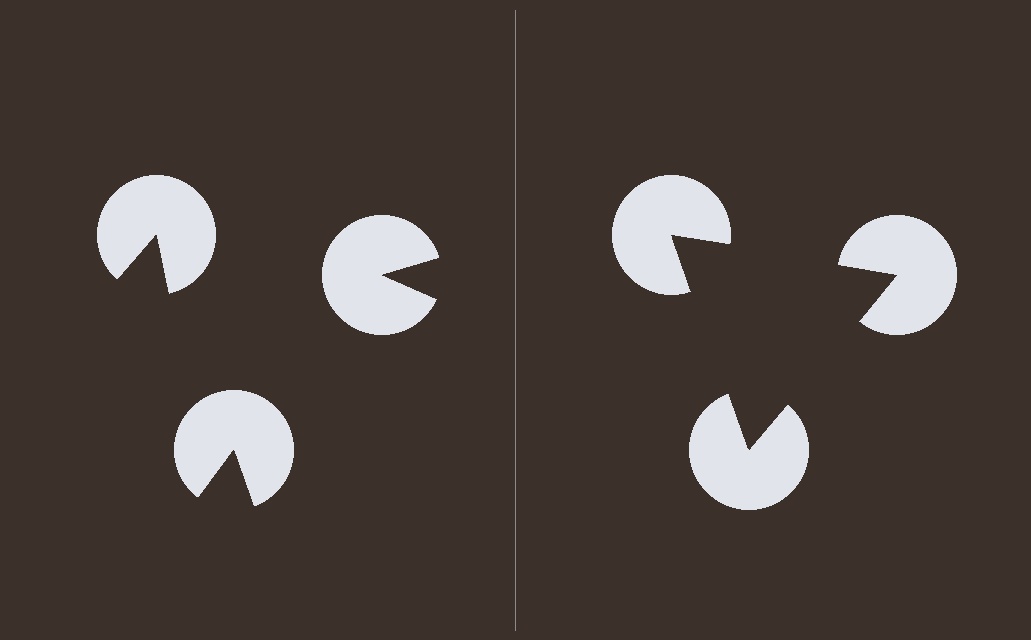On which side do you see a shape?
An illusory triangle appears on the right side. On the left side the wedge cuts are rotated, so no coherent shape forms.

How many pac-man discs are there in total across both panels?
6 — 3 on each side.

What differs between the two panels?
The pac-man discs are positioned identically on both sides; only the wedge orientations differ. On the right they align to a triangle; on the left they are misaligned.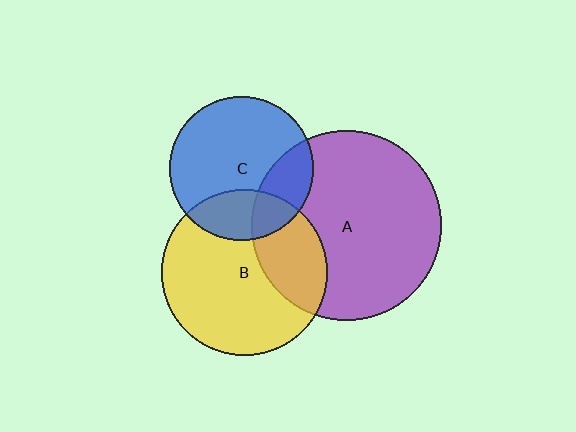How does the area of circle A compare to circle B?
Approximately 1.3 times.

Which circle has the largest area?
Circle A (purple).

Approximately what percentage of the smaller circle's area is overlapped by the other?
Approximately 25%.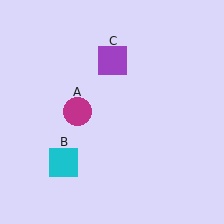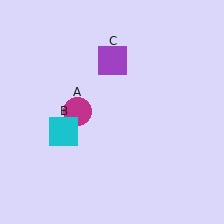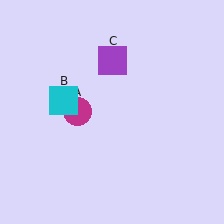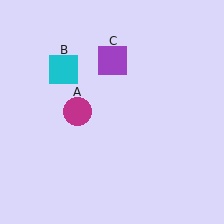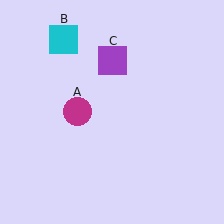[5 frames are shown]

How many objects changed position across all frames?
1 object changed position: cyan square (object B).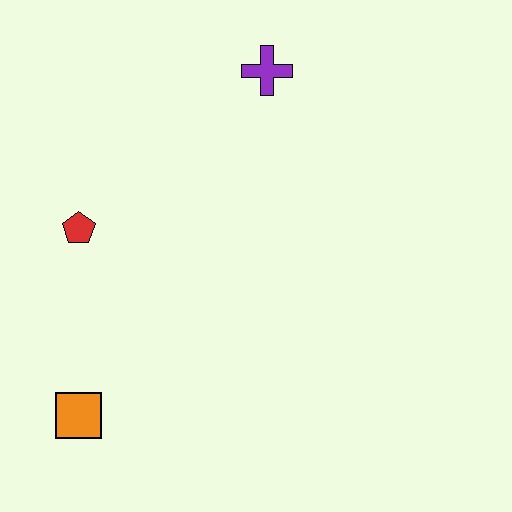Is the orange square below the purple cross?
Yes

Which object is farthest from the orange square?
The purple cross is farthest from the orange square.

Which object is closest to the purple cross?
The red pentagon is closest to the purple cross.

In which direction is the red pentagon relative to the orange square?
The red pentagon is above the orange square.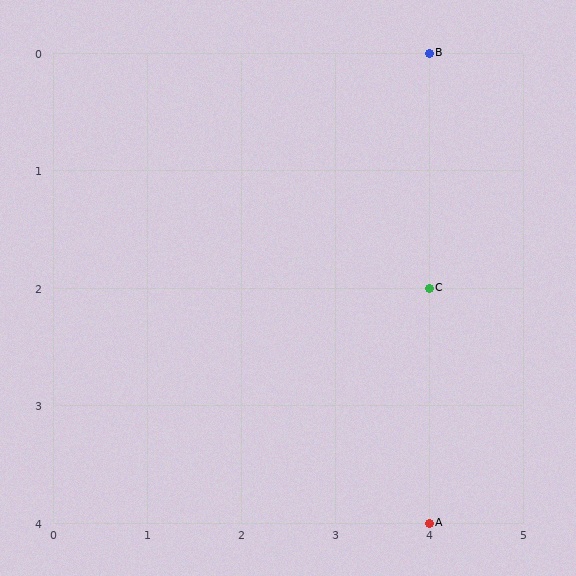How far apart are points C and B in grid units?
Points C and B are 2 rows apart.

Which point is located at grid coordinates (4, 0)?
Point B is at (4, 0).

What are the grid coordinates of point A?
Point A is at grid coordinates (4, 4).